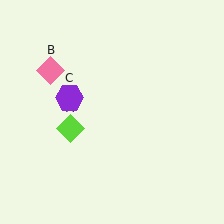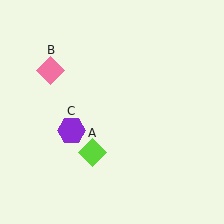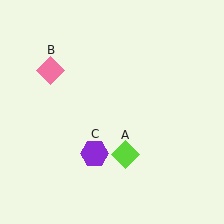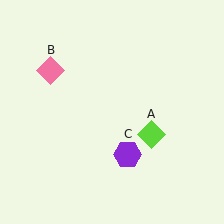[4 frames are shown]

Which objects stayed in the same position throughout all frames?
Pink diamond (object B) remained stationary.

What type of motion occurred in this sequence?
The lime diamond (object A), purple hexagon (object C) rotated counterclockwise around the center of the scene.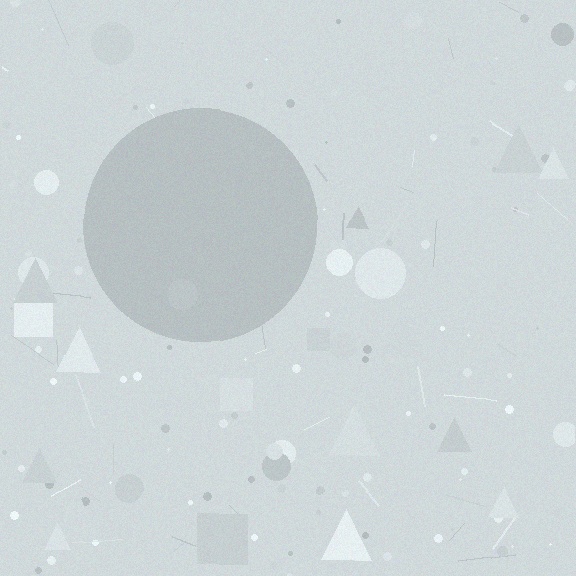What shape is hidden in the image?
A circle is hidden in the image.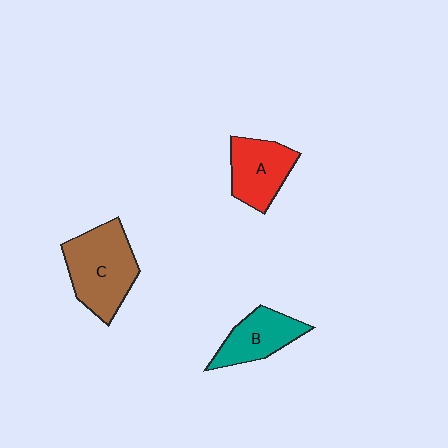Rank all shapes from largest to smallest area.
From largest to smallest: C (brown), A (red), B (teal).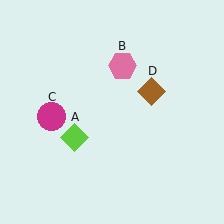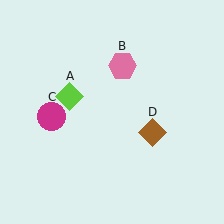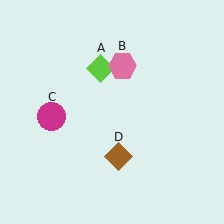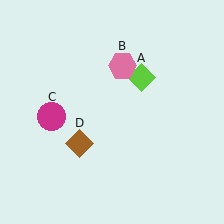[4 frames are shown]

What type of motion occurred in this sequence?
The lime diamond (object A), brown diamond (object D) rotated clockwise around the center of the scene.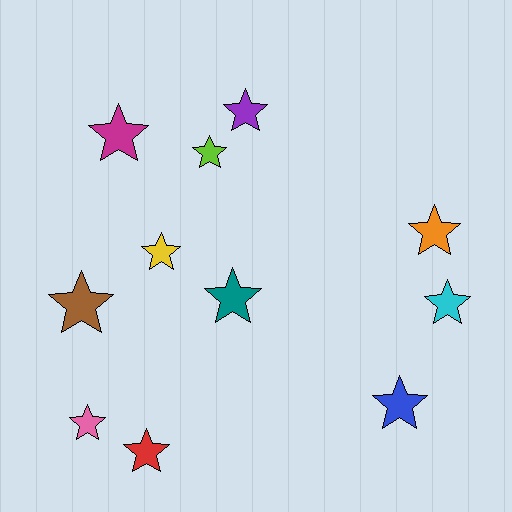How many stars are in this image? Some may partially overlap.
There are 11 stars.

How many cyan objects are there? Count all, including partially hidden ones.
There is 1 cyan object.